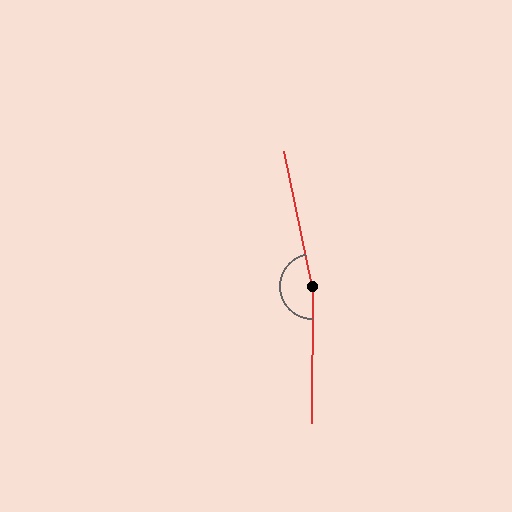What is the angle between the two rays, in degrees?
Approximately 167 degrees.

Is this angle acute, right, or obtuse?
It is obtuse.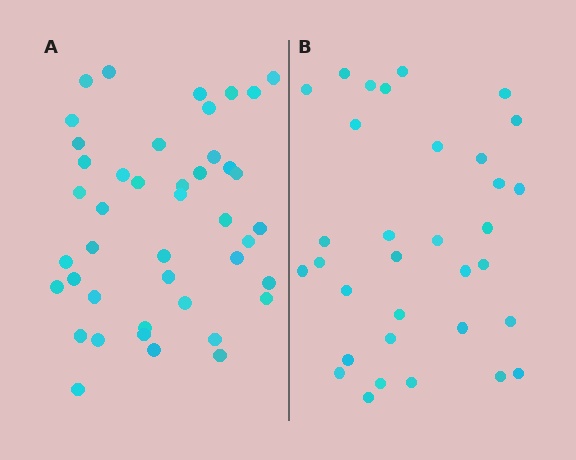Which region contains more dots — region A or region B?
Region A (the left region) has more dots.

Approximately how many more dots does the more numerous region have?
Region A has roughly 10 or so more dots than region B.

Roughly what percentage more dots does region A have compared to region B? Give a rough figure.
About 30% more.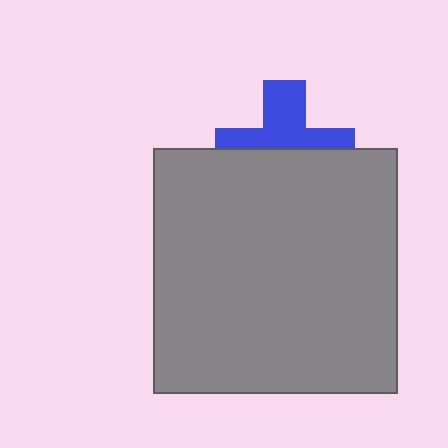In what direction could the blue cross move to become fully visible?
The blue cross could move up. That would shift it out from behind the gray square entirely.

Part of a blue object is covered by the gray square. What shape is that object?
It is a cross.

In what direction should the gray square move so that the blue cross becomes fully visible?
The gray square should move down. That is the shortest direction to clear the overlap and leave the blue cross fully visible.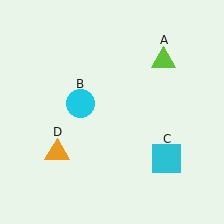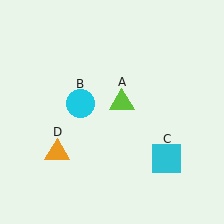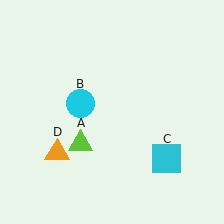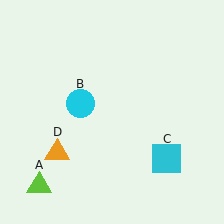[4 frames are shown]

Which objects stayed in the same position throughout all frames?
Cyan circle (object B) and cyan square (object C) and orange triangle (object D) remained stationary.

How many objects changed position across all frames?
1 object changed position: lime triangle (object A).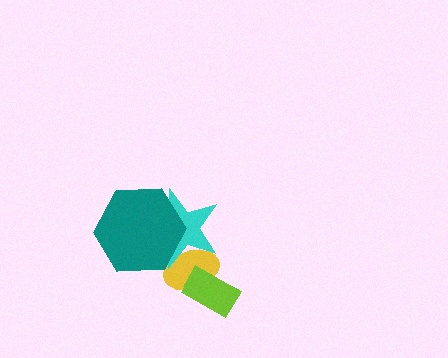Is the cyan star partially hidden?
Yes, it is partially covered by another shape.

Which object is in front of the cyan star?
The teal hexagon is in front of the cyan star.